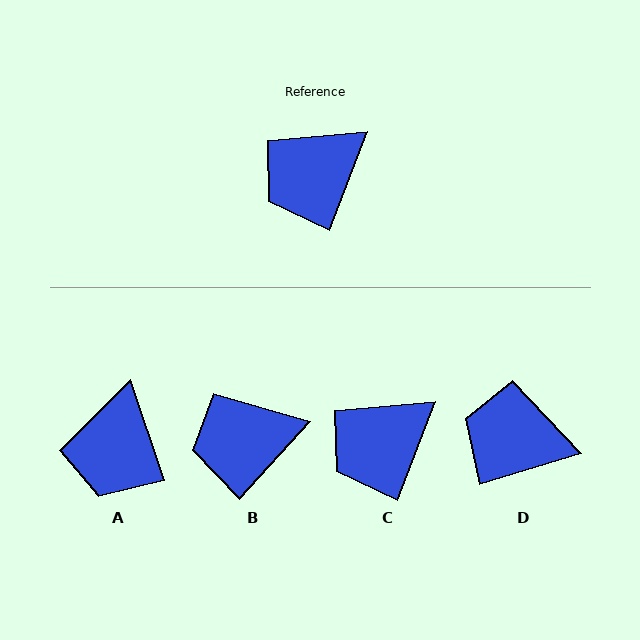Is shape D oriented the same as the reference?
No, it is off by about 52 degrees.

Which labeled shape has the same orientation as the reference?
C.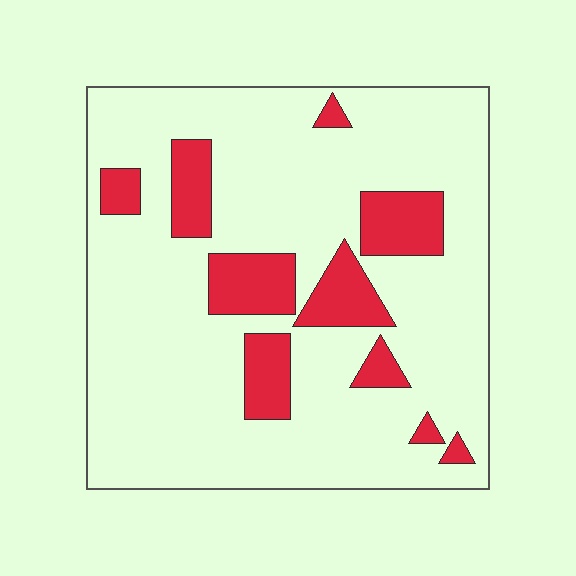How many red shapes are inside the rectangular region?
10.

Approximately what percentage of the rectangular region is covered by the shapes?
Approximately 20%.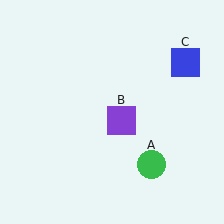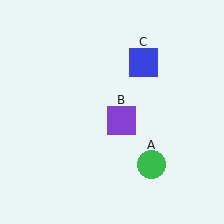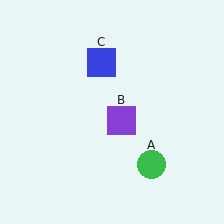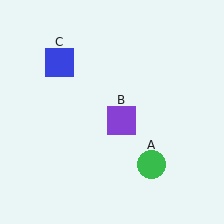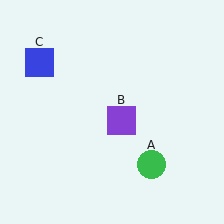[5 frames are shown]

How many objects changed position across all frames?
1 object changed position: blue square (object C).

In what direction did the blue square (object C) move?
The blue square (object C) moved left.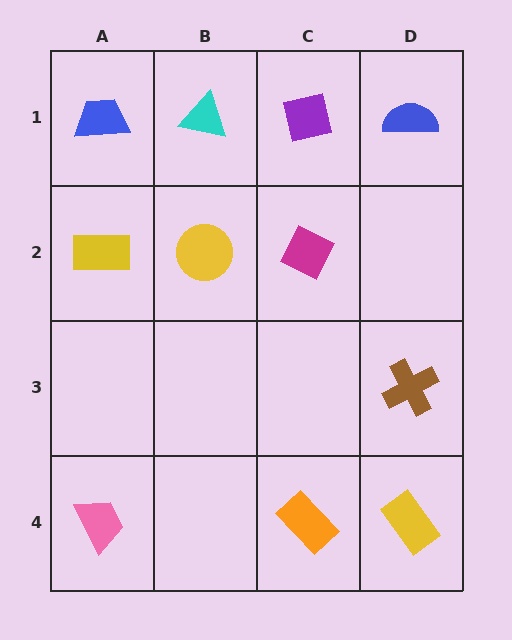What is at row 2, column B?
A yellow circle.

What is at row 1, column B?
A cyan triangle.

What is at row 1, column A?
A blue trapezoid.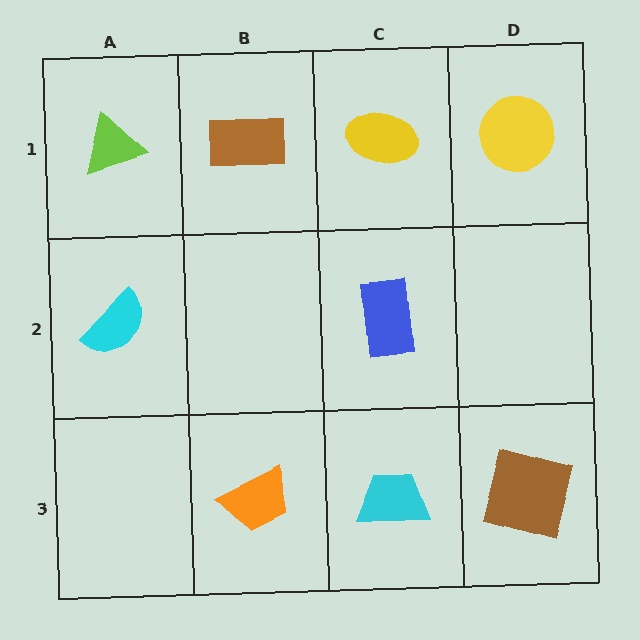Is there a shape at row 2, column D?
No, that cell is empty.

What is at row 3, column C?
A cyan trapezoid.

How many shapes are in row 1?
4 shapes.